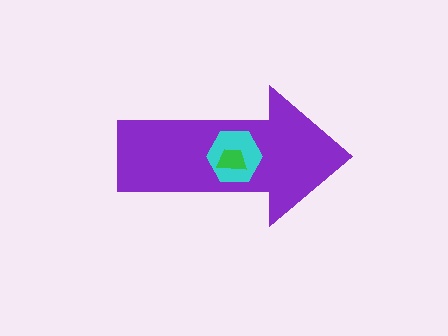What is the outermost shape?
The purple arrow.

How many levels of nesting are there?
3.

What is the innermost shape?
The green trapezoid.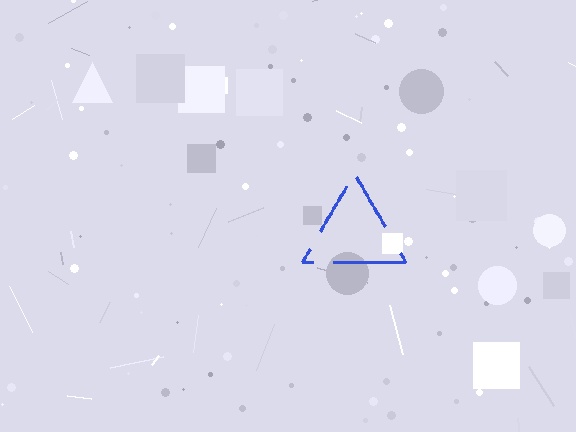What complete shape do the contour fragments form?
The contour fragments form a triangle.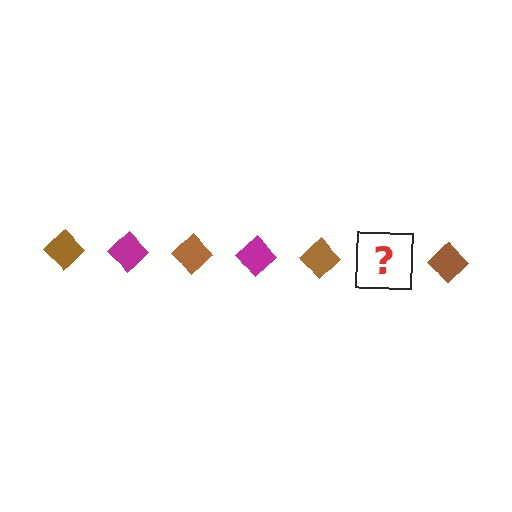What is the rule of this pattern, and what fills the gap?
The rule is that the pattern cycles through brown, magenta diamonds. The gap should be filled with a magenta diamond.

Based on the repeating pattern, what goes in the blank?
The blank should be a magenta diamond.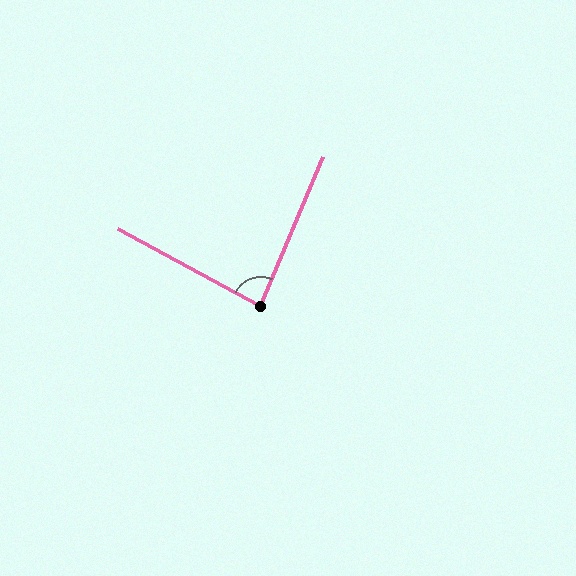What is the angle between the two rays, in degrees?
Approximately 84 degrees.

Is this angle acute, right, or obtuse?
It is acute.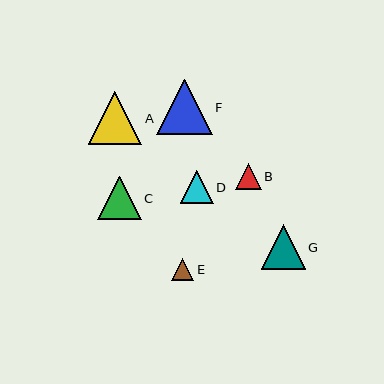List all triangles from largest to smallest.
From largest to smallest: F, A, G, C, D, B, E.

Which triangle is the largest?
Triangle F is the largest with a size of approximately 55 pixels.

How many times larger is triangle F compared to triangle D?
Triangle F is approximately 1.7 times the size of triangle D.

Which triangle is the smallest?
Triangle E is the smallest with a size of approximately 22 pixels.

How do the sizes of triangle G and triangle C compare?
Triangle G and triangle C are approximately the same size.